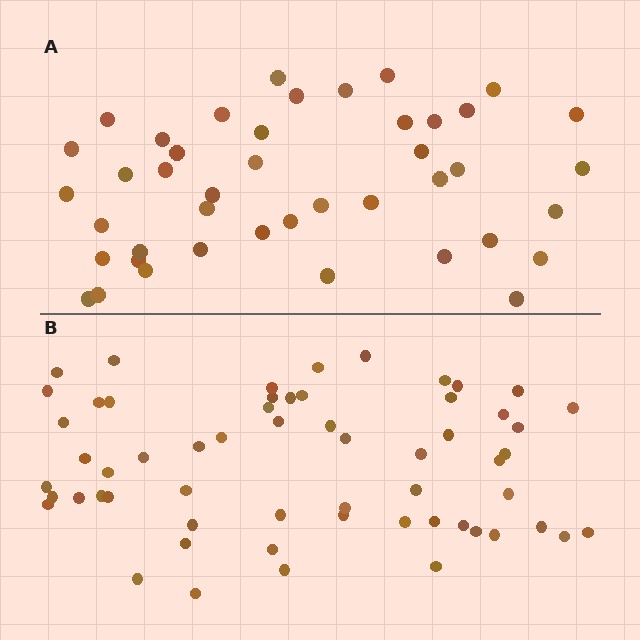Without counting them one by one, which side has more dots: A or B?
Region B (the bottom region) has more dots.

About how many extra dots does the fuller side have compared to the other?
Region B has approximately 15 more dots than region A.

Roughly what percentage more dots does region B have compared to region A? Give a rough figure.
About 35% more.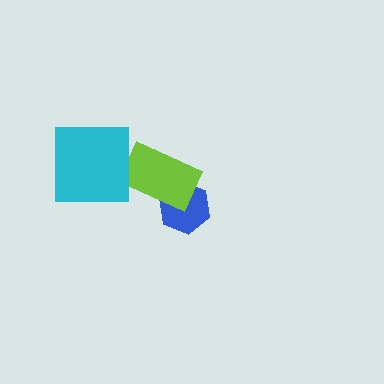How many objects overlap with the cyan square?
0 objects overlap with the cyan square.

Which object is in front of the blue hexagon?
The lime rectangle is in front of the blue hexagon.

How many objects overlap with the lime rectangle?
1 object overlaps with the lime rectangle.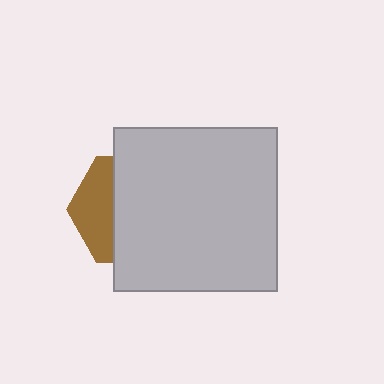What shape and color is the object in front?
The object in front is a light gray square.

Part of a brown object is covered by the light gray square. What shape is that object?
It is a hexagon.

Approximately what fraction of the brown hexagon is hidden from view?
Roughly 65% of the brown hexagon is hidden behind the light gray square.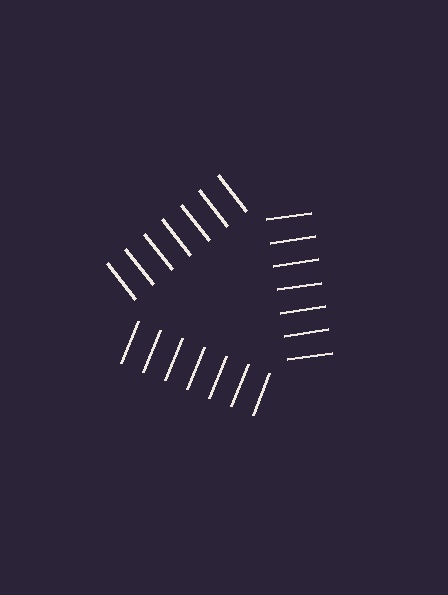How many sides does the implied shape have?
3 sides — the line-ends trace a triangle.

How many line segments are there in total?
21 — 7 along each of the 3 edges.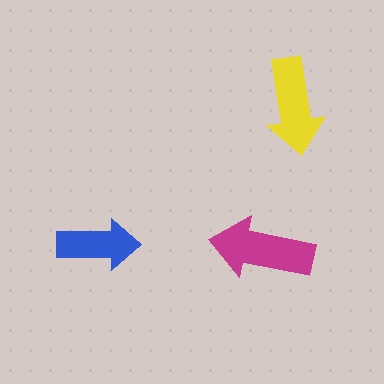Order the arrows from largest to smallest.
the magenta one, the yellow one, the blue one.